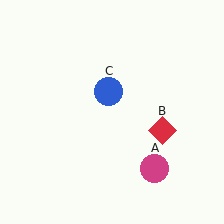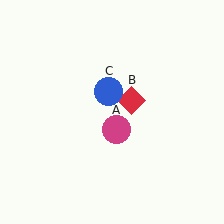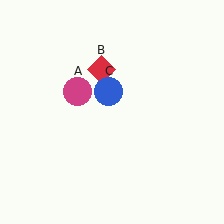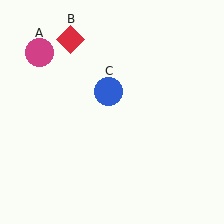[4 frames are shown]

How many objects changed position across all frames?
2 objects changed position: magenta circle (object A), red diamond (object B).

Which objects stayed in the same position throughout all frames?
Blue circle (object C) remained stationary.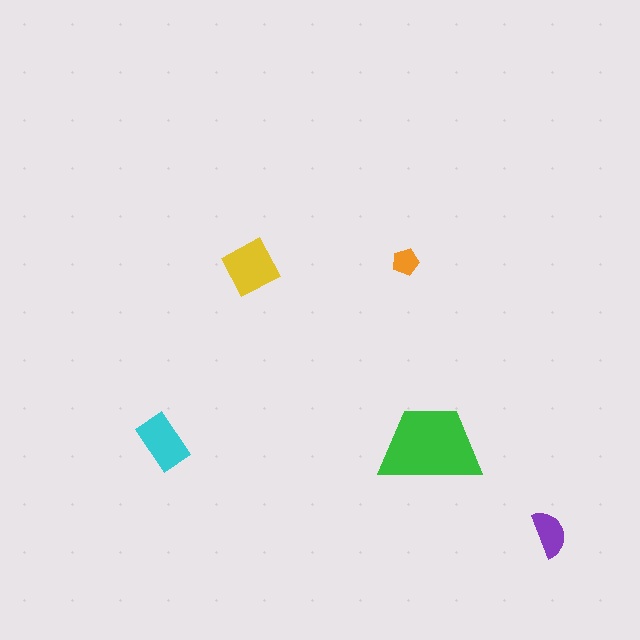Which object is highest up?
The orange pentagon is topmost.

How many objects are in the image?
There are 5 objects in the image.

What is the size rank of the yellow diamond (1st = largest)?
2nd.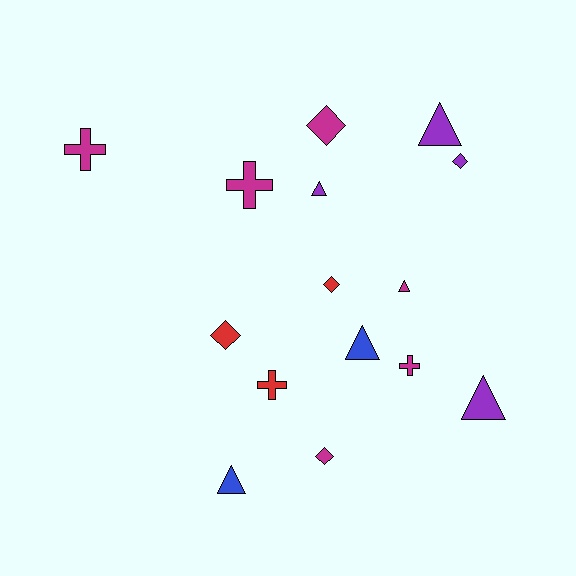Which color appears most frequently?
Magenta, with 6 objects.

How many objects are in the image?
There are 15 objects.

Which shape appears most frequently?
Triangle, with 6 objects.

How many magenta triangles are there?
There is 1 magenta triangle.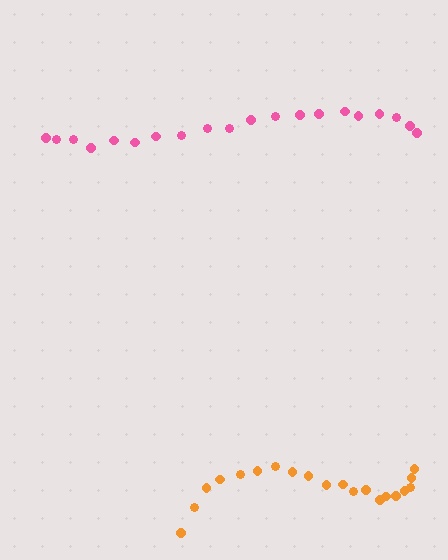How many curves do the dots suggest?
There are 2 distinct paths.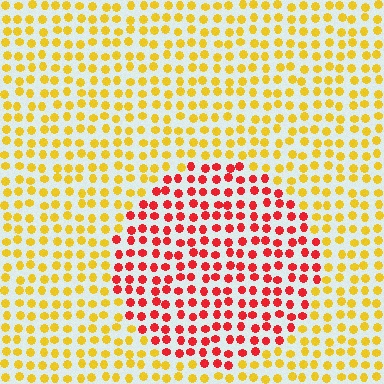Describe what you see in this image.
The image is filled with small yellow elements in a uniform arrangement. A circle-shaped region is visible where the elements are tinted to a slightly different hue, forming a subtle color boundary.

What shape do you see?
I see a circle.